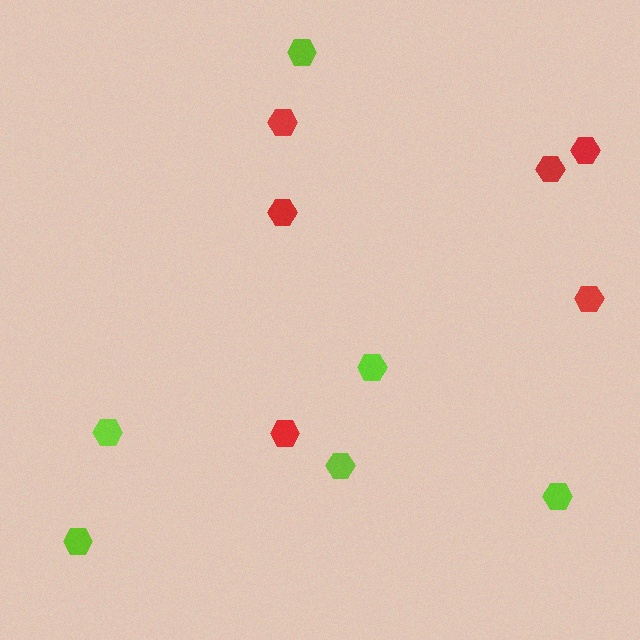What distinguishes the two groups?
There are 2 groups: one group of red hexagons (6) and one group of lime hexagons (6).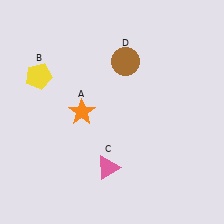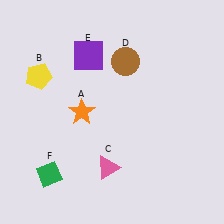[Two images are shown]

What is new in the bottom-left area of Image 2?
A green diamond (F) was added in the bottom-left area of Image 2.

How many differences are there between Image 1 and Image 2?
There are 2 differences between the two images.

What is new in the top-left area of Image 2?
A purple square (E) was added in the top-left area of Image 2.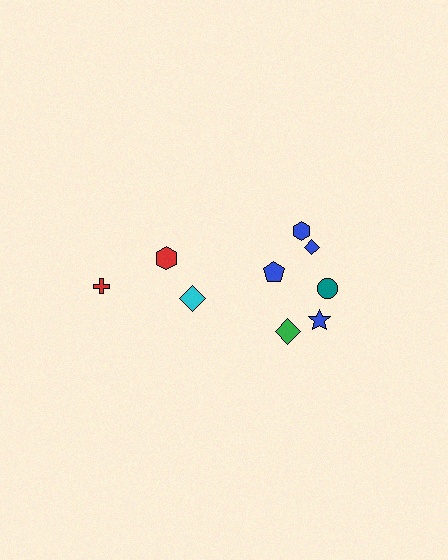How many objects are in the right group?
There are 6 objects.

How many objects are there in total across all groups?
There are 9 objects.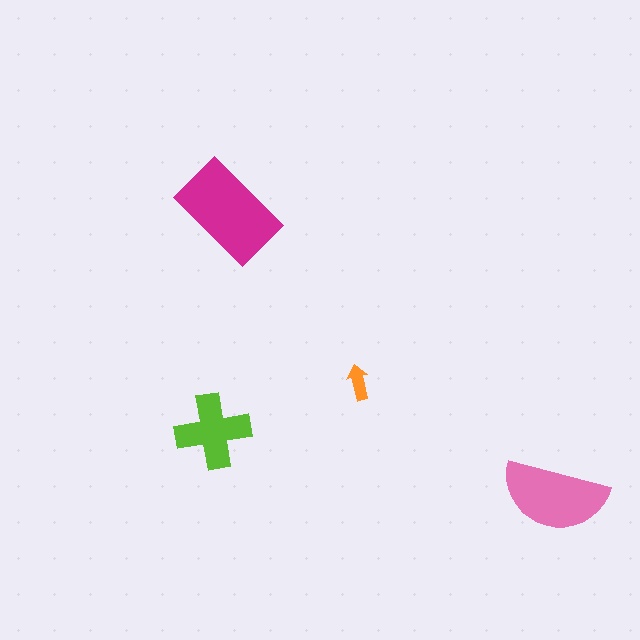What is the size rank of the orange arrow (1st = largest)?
4th.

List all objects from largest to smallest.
The magenta rectangle, the pink semicircle, the lime cross, the orange arrow.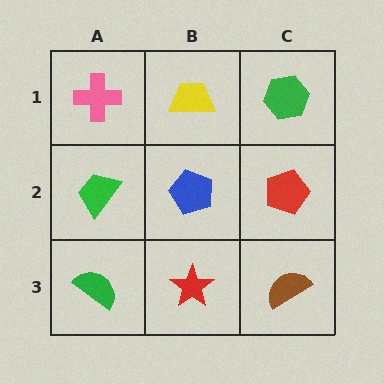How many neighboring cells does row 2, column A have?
3.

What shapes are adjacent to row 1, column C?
A red pentagon (row 2, column C), a yellow trapezoid (row 1, column B).